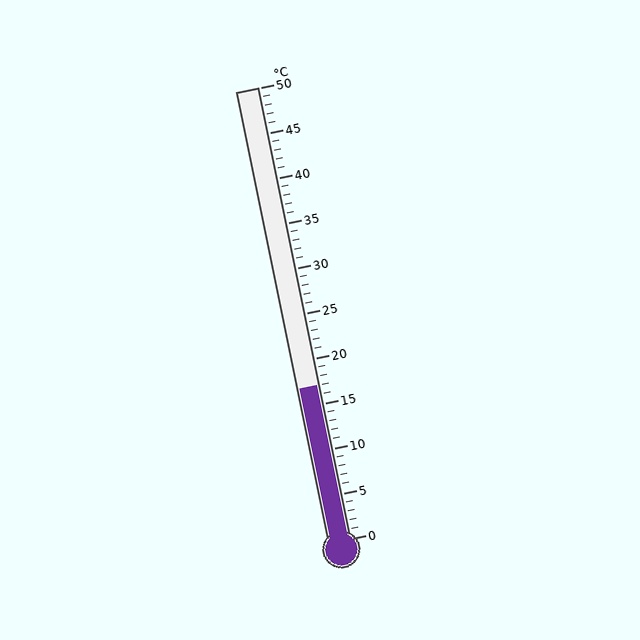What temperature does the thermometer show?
The thermometer shows approximately 17°C.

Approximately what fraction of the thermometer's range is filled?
The thermometer is filled to approximately 35% of its range.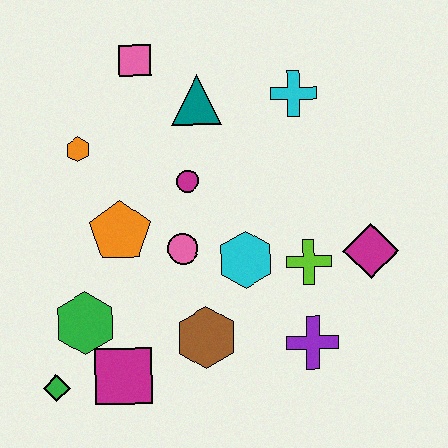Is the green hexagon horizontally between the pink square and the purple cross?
No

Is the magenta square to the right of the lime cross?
No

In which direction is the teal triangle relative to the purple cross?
The teal triangle is above the purple cross.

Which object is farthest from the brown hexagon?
The pink square is farthest from the brown hexagon.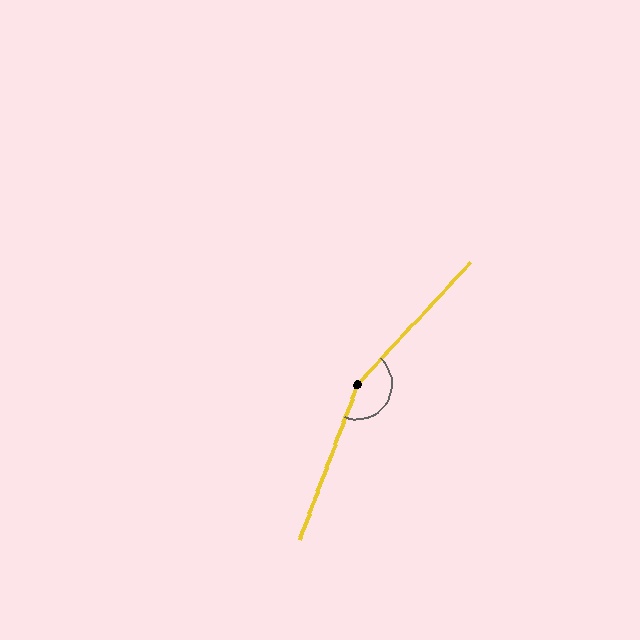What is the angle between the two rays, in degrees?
Approximately 158 degrees.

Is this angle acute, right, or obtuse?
It is obtuse.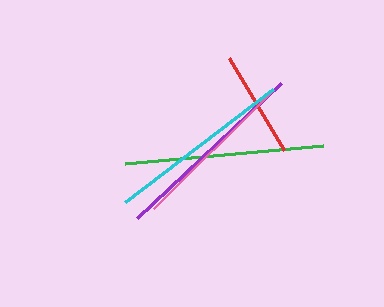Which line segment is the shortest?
The red line is the shortest at approximately 107 pixels.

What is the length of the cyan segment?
The cyan segment is approximately 187 pixels long.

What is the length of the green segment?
The green segment is approximately 199 pixels long.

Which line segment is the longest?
The green line is the longest at approximately 199 pixels.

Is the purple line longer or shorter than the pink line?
The purple line is longer than the pink line.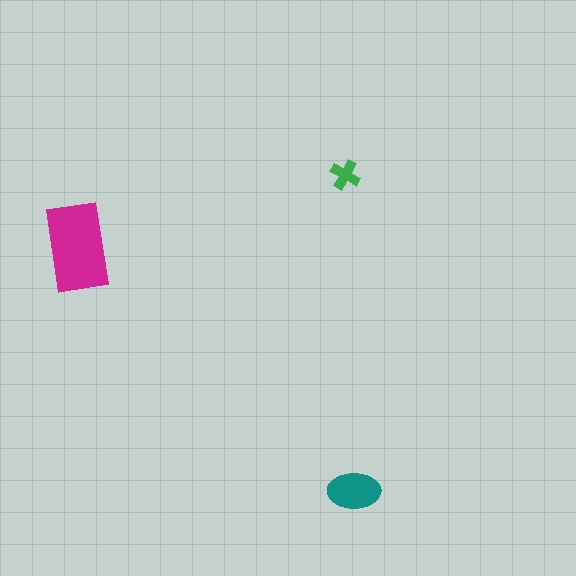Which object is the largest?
The magenta rectangle.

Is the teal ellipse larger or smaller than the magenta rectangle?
Smaller.